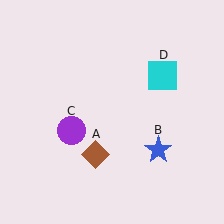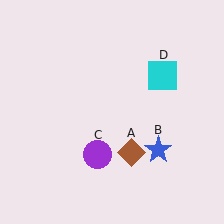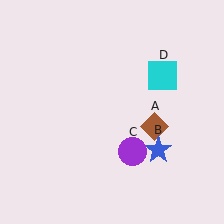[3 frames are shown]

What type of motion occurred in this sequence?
The brown diamond (object A), purple circle (object C) rotated counterclockwise around the center of the scene.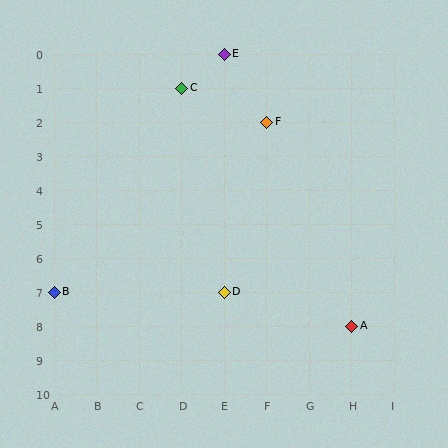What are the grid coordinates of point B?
Point B is at grid coordinates (A, 7).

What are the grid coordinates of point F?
Point F is at grid coordinates (F, 2).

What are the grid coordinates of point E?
Point E is at grid coordinates (E, 0).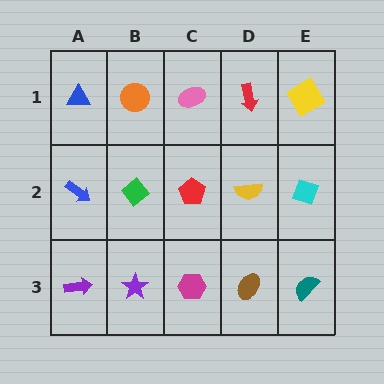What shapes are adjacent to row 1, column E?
A cyan diamond (row 2, column E), a red arrow (row 1, column D).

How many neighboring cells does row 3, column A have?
2.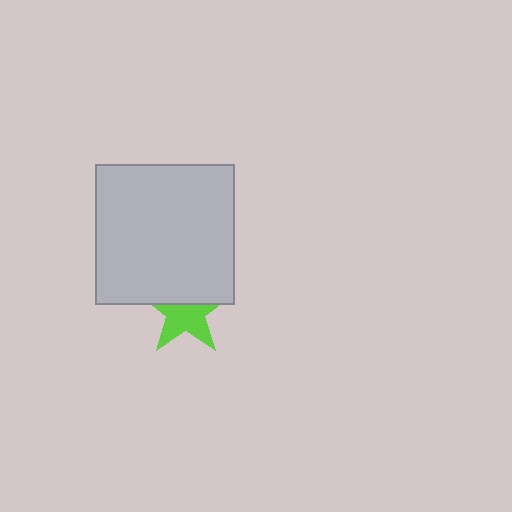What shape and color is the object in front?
The object in front is a light gray square.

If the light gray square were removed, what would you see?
You would see the complete lime star.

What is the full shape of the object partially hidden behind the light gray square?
The partially hidden object is a lime star.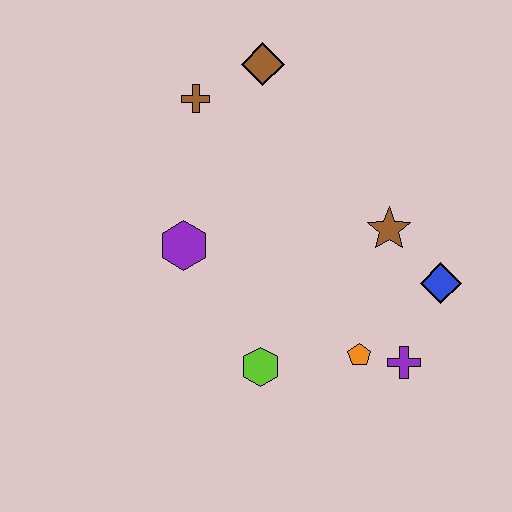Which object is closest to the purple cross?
The orange pentagon is closest to the purple cross.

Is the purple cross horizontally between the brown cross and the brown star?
No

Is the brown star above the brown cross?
No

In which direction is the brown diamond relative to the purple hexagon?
The brown diamond is above the purple hexagon.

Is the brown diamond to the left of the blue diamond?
Yes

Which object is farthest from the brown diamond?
The purple cross is farthest from the brown diamond.